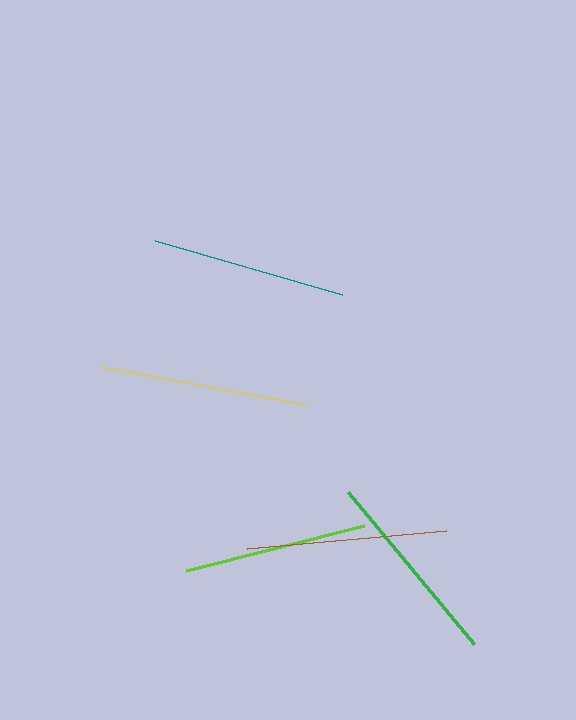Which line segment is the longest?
The yellow line is the longest at approximately 208 pixels.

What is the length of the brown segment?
The brown segment is approximately 199 pixels long.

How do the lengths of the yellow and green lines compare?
The yellow and green lines are approximately the same length.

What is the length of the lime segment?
The lime segment is approximately 183 pixels long.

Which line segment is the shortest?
The lime line is the shortest at approximately 183 pixels.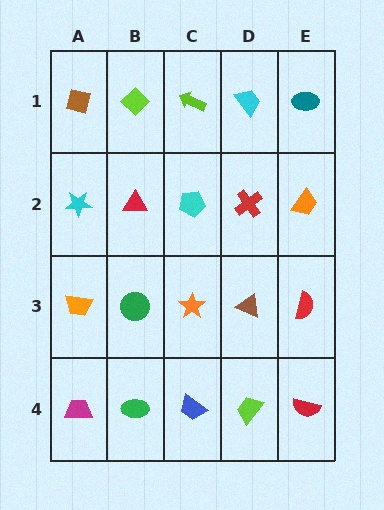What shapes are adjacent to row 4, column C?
An orange star (row 3, column C), a green ellipse (row 4, column B), a lime trapezoid (row 4, column D).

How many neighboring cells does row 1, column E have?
2.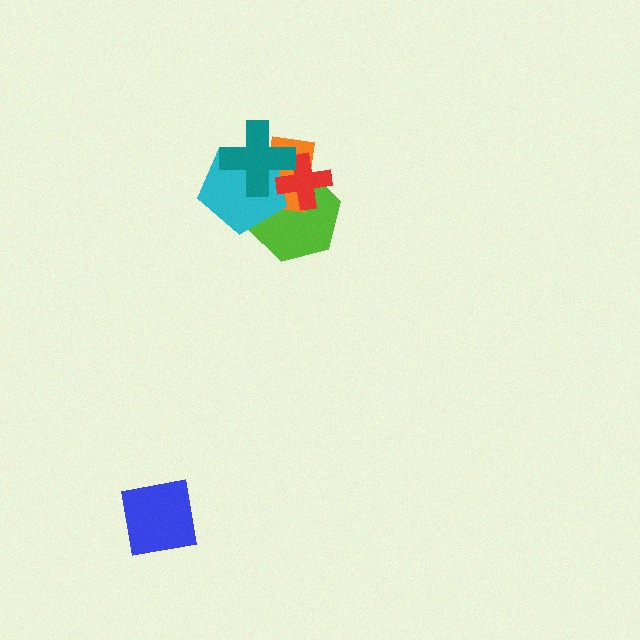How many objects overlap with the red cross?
4 objects overlap with the red cross.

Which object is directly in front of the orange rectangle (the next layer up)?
The cyan pentagon is directly in front of the orange rectangle.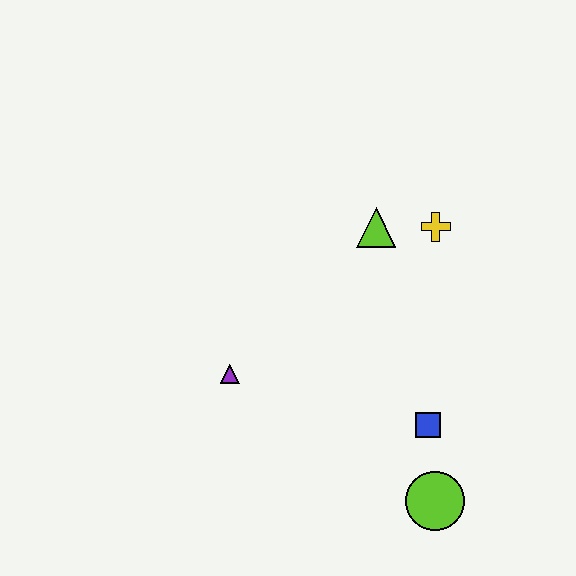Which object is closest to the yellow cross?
The lime triangle is closest to the yellow cross.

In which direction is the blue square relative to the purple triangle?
The blue square is to the right of the purple triangle.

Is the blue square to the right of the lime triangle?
Yes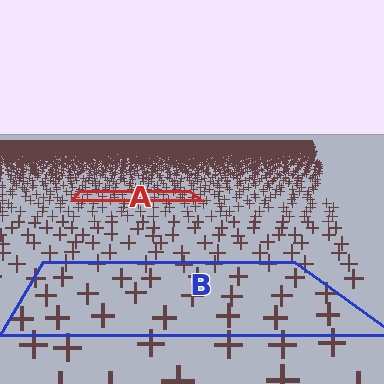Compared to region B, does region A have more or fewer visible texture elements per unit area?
Region A has more texture elements per unit area — they are packed more densely because it is farther away.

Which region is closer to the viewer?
Region B is closer. The texture elements there are larger and more spread out.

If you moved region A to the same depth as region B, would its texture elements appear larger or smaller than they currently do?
They would appear larger. At a closer depth, the same texture elements are projected at a bigger on-screen size.